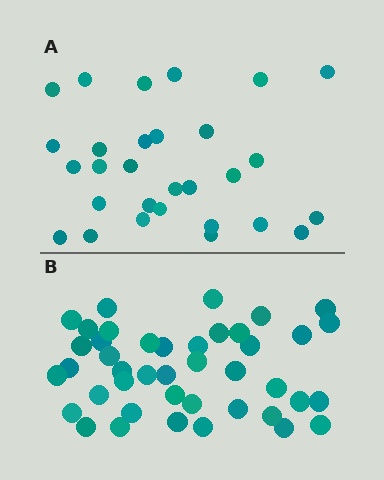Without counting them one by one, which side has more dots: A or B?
Region B (the bottom region) has more dots.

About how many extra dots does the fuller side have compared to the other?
Region B has approximately 15 more dots than region A.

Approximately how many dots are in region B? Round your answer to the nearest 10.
About 40 dots. (The exact count is 42, which rounds to 40.)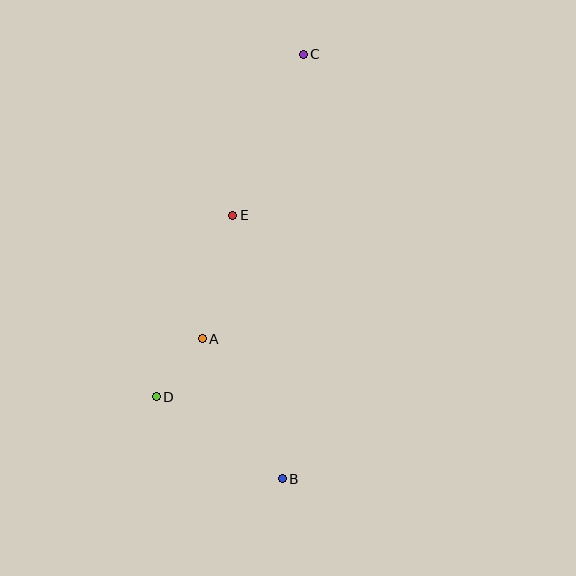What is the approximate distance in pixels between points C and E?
The distance between C and E is approximately 176 pixels.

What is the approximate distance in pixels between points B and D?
The distance between B and D is approximately 151 pixels.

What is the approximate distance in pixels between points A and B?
The distance between A and B is approximately 161 pixels.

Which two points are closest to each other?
Points A and D are closest to each other.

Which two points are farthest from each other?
Points B and C are farthest from each other.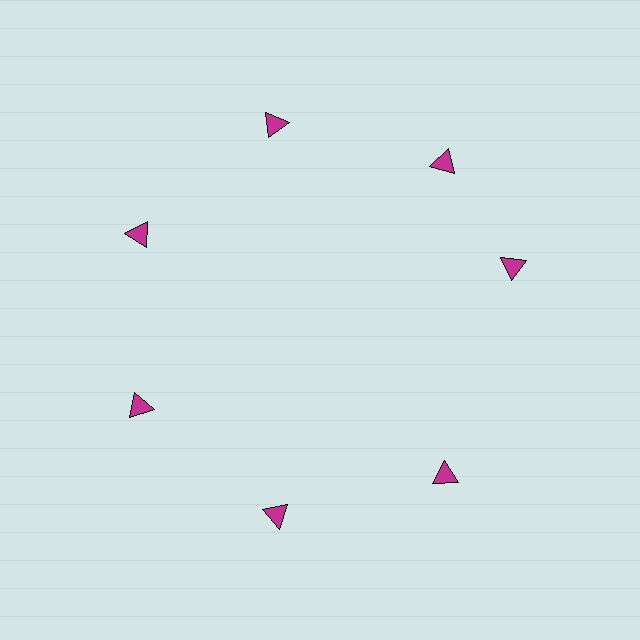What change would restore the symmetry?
The symmetry would be restored by rotating it back into even spacing with its neighbors so that all 7 triangles sit at equal angles and equal distance from the center.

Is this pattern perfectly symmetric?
No. The 7 magenta triangles are arranged in a ring, but one element near the 3 o'clock position is rotated out of alignment along the ring, breaking the 7-fold rotational symmetry.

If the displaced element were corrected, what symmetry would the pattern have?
It would have 7-fold rotational symmetry — the pattern would map onto itself every 51 degrees.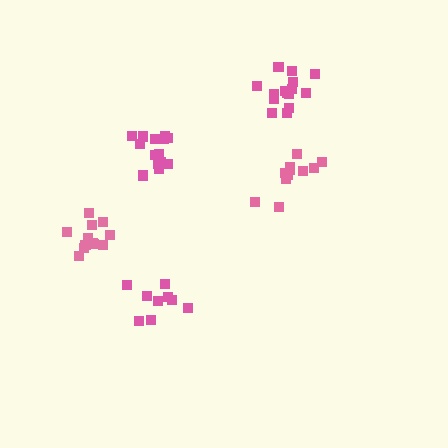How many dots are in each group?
Group 1: 9 dots, Group 2: 11 dots, Group 3: 15 dots, Group 4: 13 dots, Group 5: 15 dots (63 total).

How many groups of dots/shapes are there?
There are 5 groups.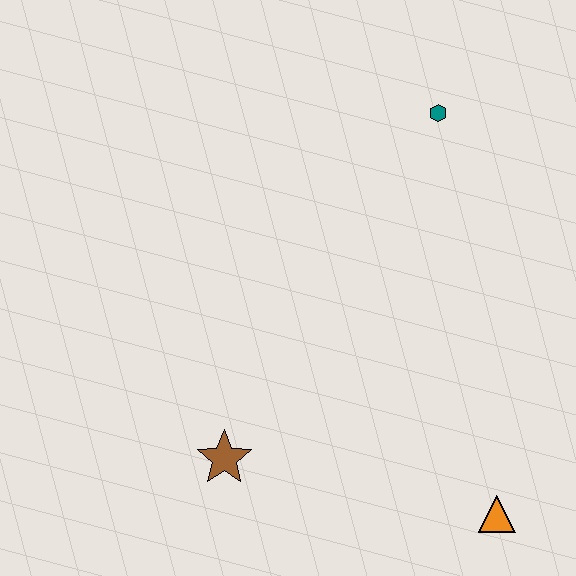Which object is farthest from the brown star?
The teal hexagon is farthest from the brown star.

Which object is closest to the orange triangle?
The brown star is closest to the orange triangle.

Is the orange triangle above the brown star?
No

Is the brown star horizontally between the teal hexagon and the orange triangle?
No